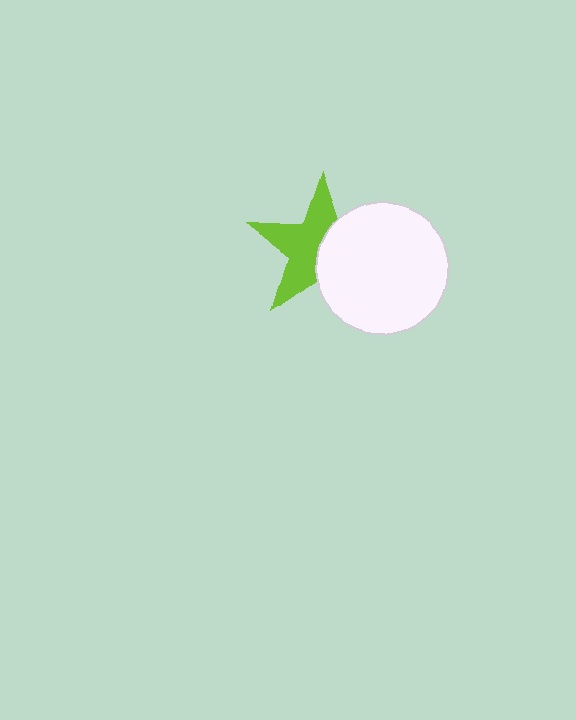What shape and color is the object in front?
The object in front is a white circle.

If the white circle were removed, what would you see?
You would see the complete lime star.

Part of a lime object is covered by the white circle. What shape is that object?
It is a star.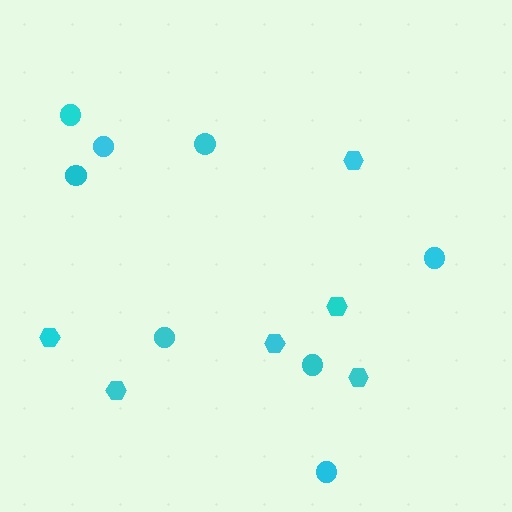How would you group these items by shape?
There are 2 groups: one group of hexagons (6) and one group of circles (8).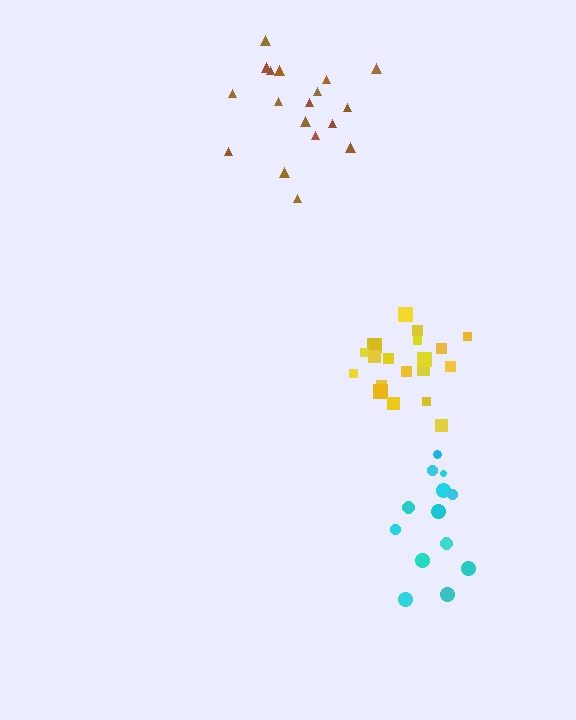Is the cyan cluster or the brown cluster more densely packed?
Brown.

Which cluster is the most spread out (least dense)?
Cyan.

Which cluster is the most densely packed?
Yellow.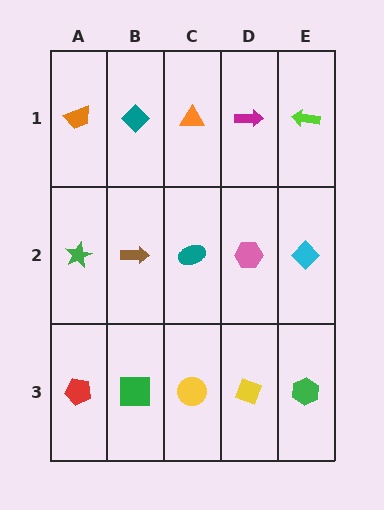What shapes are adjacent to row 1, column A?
A green star (row 2, column A), a teal diamond (row 1, column B).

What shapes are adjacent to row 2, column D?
A magenta arrow (row 1, column D), a yellow diamond (row 3, column D), a teal ellipse (row 2, column C), a cyan diamond (row 2, column E).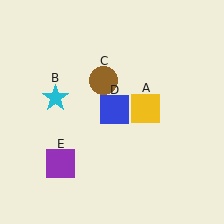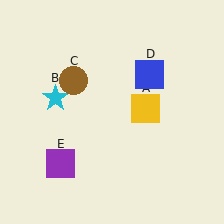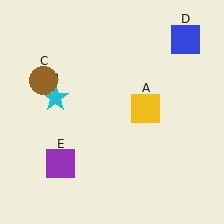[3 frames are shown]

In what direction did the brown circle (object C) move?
The brown circle (object C) moved left.